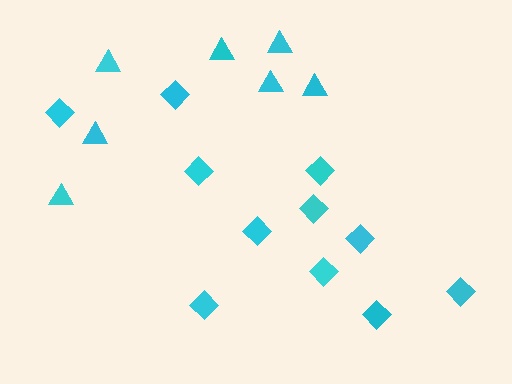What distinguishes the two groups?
There are 2 groups: one group of diamonds (11) and one group of triangles (7).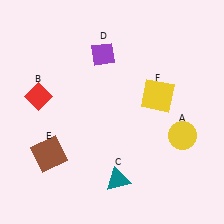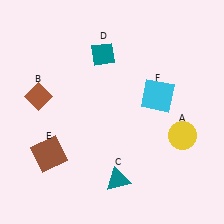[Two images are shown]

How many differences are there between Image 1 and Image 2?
There are 3 differences between the two images.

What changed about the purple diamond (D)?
In Image 1, D is purple. In Image 2, it changed to teal.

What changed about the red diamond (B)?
In Image 1, B is red. In Image 2, it changed to brown.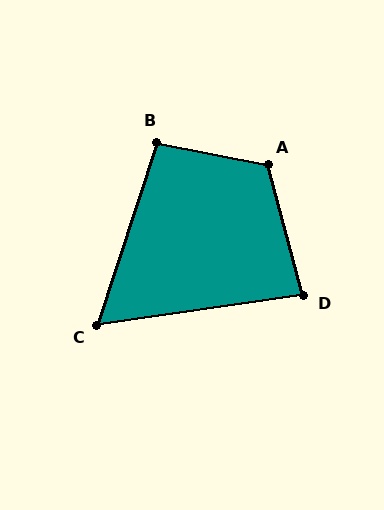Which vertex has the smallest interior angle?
C, at approximately 64 degrees.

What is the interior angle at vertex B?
Approximately 97 degrees (obtuse).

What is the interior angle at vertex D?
Approximately 83 degrees (acute).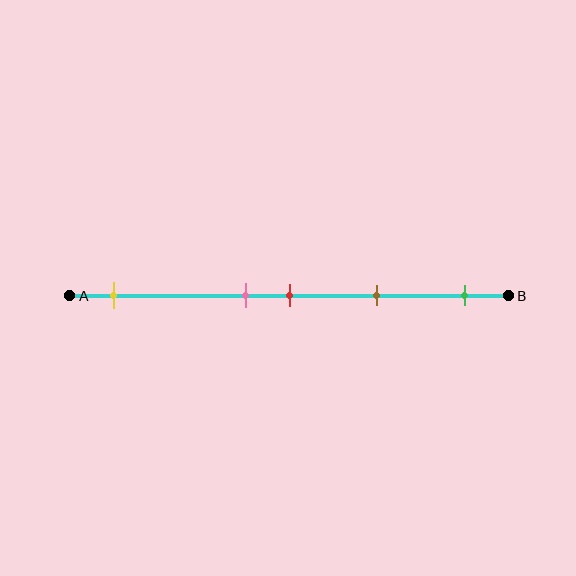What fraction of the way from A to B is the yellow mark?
The yellow mark is approximately 10% (0.1) of the way from A to B.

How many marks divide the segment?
There are 5 marks dividing the segment.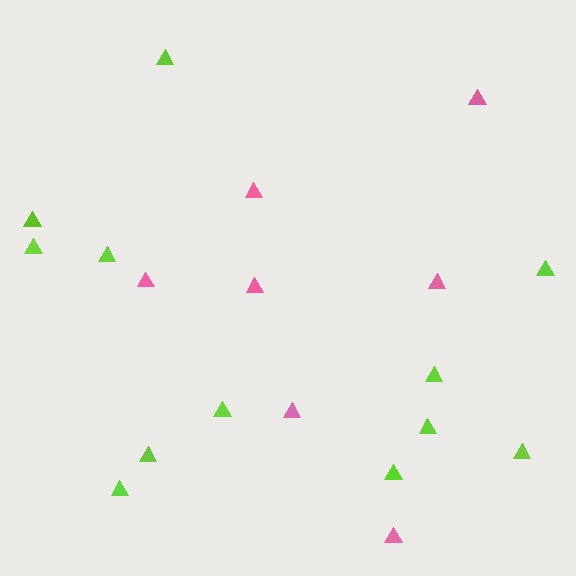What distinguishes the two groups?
There are 2 groups: one group of pink triangles (7) and one group of lime triangles (12).